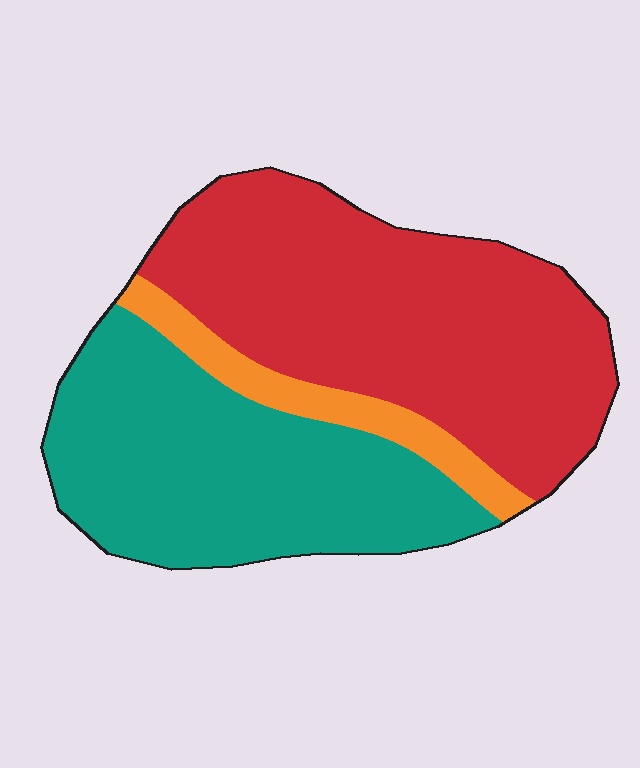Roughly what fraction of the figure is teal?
Teal covers 40% of the figure.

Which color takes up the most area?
Red, at roughly 50%.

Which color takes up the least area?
Orange, at roughly 10%.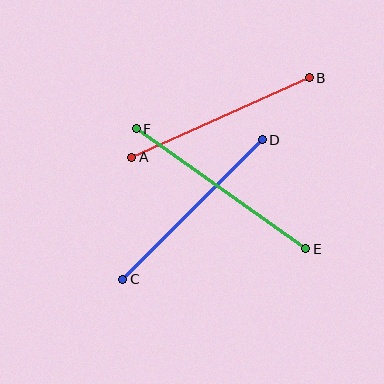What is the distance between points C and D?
The distance is approximately 197 pixels.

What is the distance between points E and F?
The distance is approximately 208 pixels.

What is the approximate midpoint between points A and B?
The midpoint is at approximately (220, 118) pixels.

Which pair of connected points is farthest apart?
Points E and F are farthest apart.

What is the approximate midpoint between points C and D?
The midpoint is at approximately (192, 209) pixels.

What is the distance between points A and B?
The distance is approximately 194 pixels.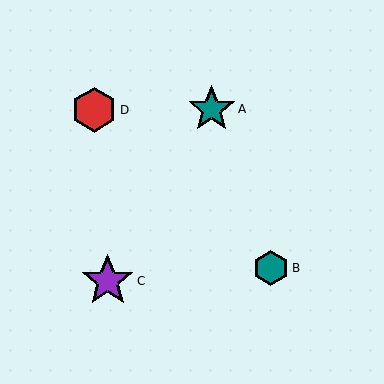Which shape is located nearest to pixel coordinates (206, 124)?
The teal star (labeled A) at (212, 109) is nearest to that location.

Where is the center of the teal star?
The center of the teal star is at (212, 109).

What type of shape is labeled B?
Shape B is a teal hexagon.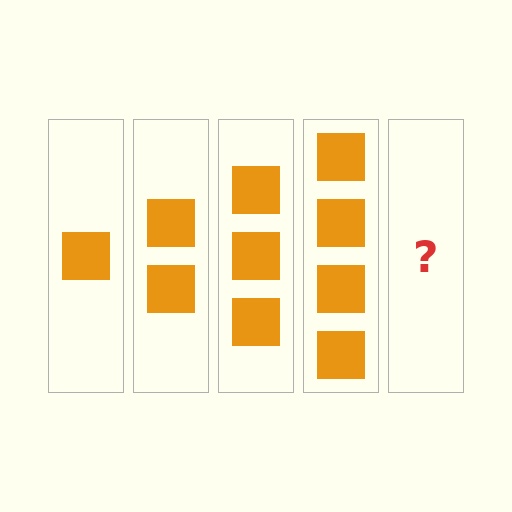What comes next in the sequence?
The next element should be 5 squares.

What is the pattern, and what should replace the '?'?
The pattern is that each step adds one more square. The '?' should be 5 squares.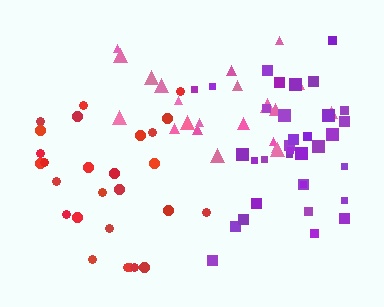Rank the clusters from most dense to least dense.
purple, pink, red.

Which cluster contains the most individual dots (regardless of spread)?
Purple (34).